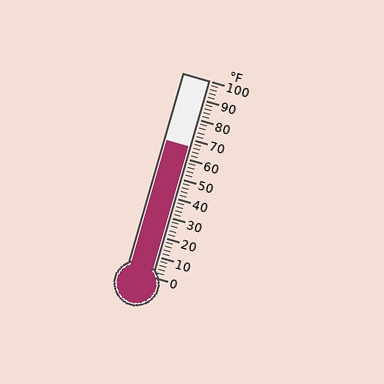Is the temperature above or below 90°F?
The temperature is below 90°F.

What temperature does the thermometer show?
The thermometer shows approximately 66°F.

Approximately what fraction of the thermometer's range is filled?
The thermometer is filled to approximately 65% of its range.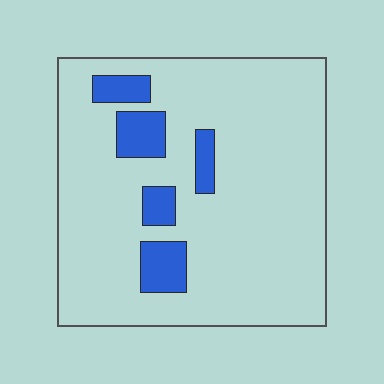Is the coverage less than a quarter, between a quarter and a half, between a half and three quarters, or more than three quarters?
Less than a quarter.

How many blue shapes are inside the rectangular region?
5.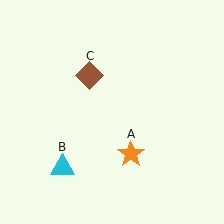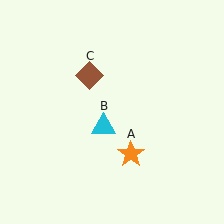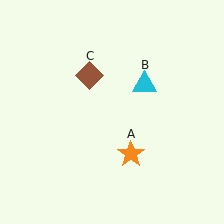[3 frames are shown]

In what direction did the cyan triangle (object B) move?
The cyan triangle (object B) moved up and to the right.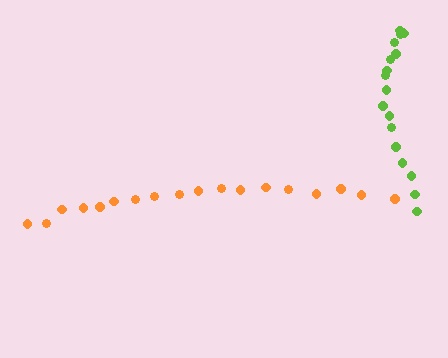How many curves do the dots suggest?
There are 2 distinct paths.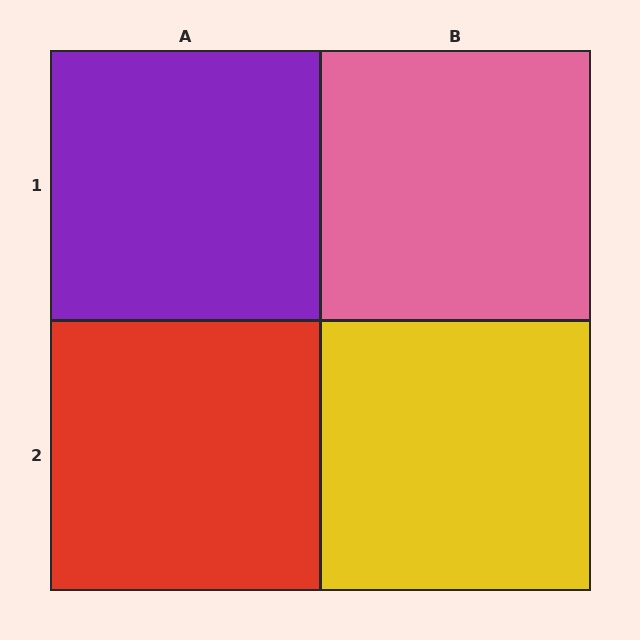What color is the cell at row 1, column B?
Pink.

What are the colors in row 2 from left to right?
Red, yellow.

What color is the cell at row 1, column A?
Purple.